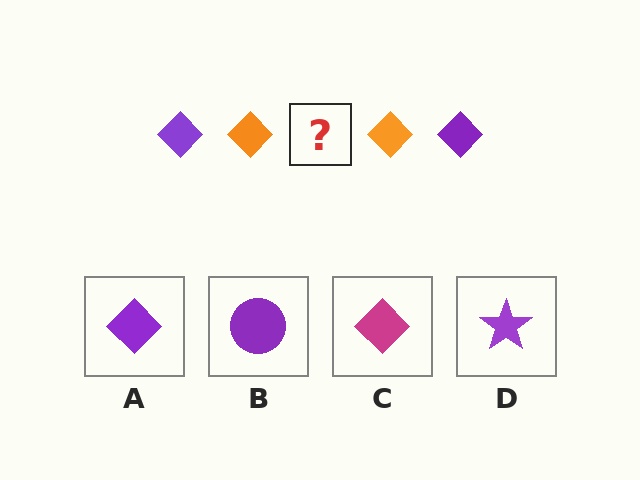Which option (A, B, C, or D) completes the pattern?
A.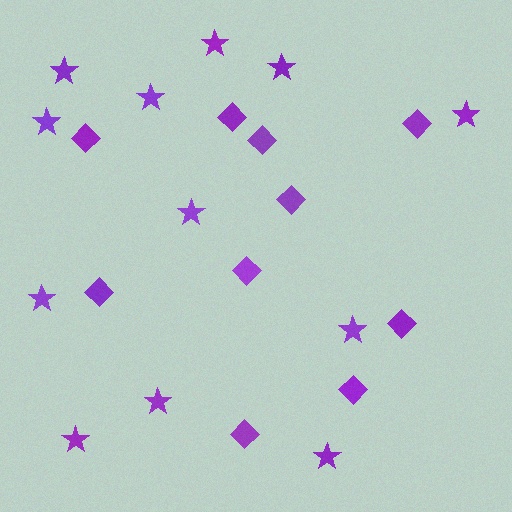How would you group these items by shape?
There are 2 groups: one group of stars (12) and one group of diamonds (10).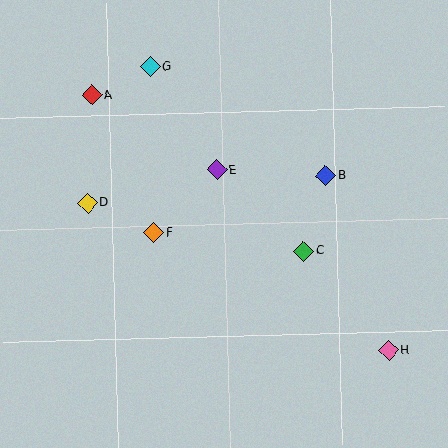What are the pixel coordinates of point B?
Point B is at (326, 176).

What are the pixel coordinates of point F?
Point F is at (154, 233).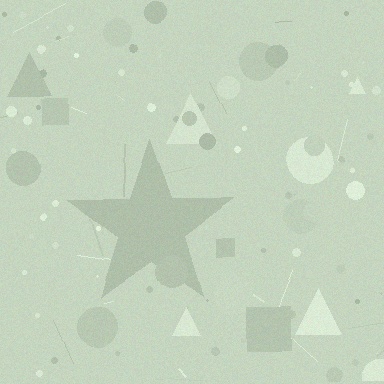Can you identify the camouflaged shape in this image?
The camouflaged shape is a star.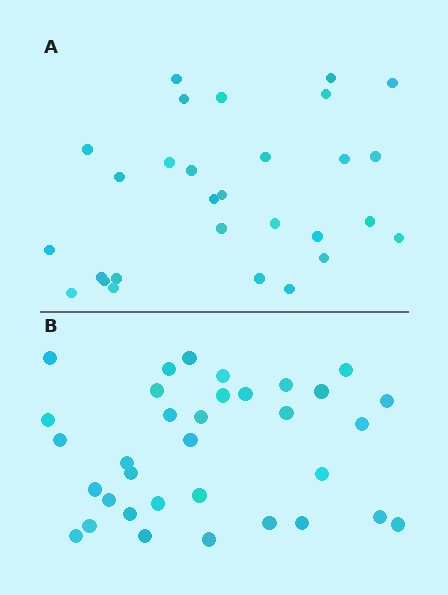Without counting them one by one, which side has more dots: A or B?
Region B (the bottom region) has more dots.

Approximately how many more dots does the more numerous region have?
Region B has about 5 more dots than region A.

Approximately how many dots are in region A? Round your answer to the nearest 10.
About 30 dots. (The exact count is 29, which rounds to 30.)